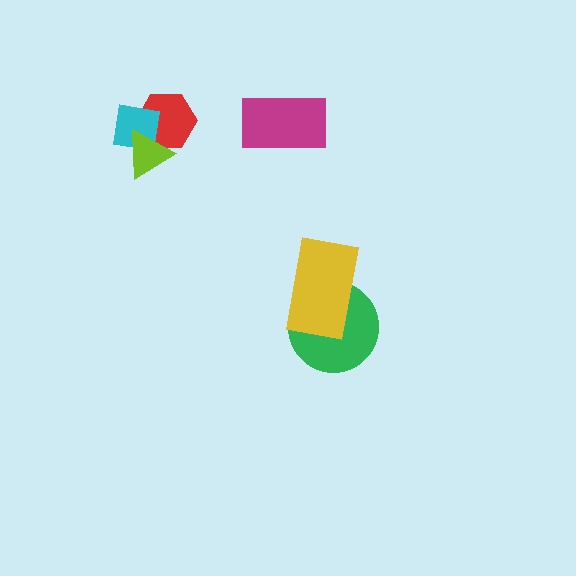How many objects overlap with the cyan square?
2 objects overlap with the cyan square.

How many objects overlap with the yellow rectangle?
1 object overlaps with the yellow rectangle.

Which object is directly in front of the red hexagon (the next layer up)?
The cyan square is directly in front of the red hexagon.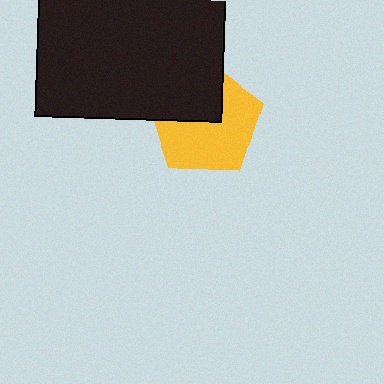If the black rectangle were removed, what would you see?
You would see the complete yellow pentagon.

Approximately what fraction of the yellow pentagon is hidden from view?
Roughly 37% of the yellow pentagon is hidden behind the black rectangle.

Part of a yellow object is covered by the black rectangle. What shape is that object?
It is a pentagon.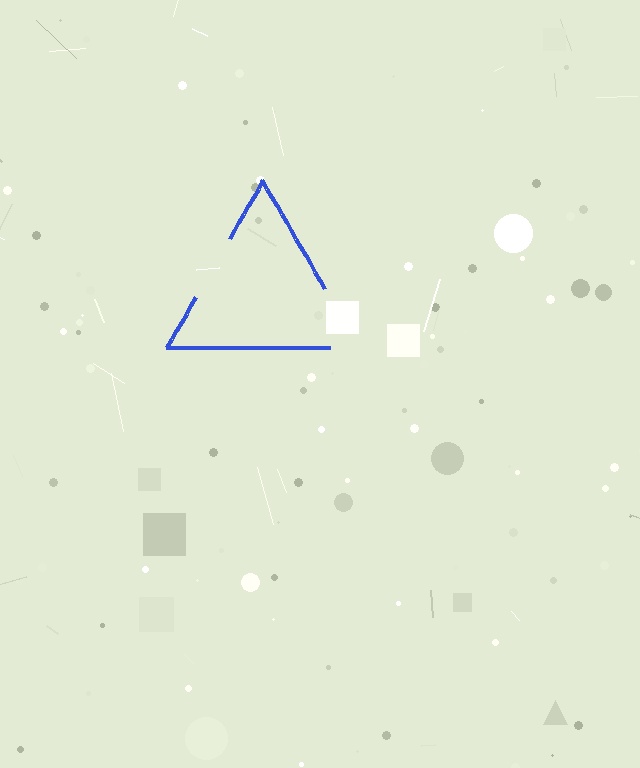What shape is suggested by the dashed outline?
The dashed outline suggests a triangle.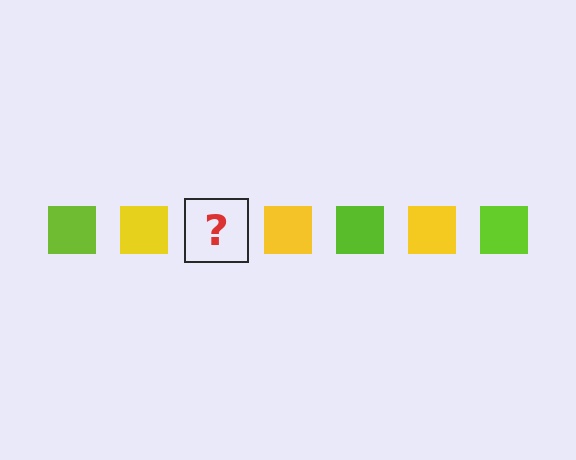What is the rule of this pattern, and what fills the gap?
The rule is that the pattern cycles through lime, yellow squares. The gap should be filled with a lime square.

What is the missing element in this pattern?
The missing element is a lime square.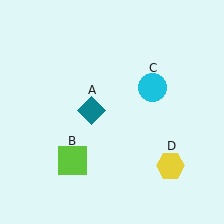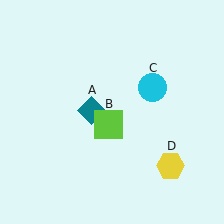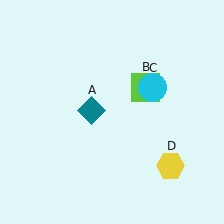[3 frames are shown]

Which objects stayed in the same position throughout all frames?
Teal diamond (object A) and cyan circle (object C) and yellow hexagon (object D) remained stationary.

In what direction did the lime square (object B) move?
The lime square (object B) moved up and to the right.